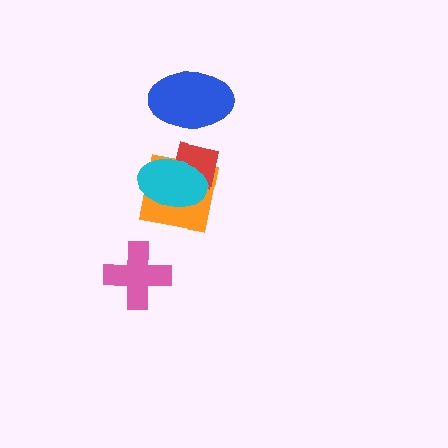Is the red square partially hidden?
Yes, it is partially covered by another shape.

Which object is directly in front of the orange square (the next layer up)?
The red square is directly in front of the orange square.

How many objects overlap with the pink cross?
0 objects overlap with the pink cross.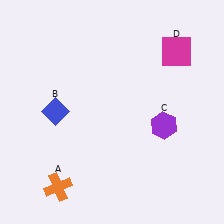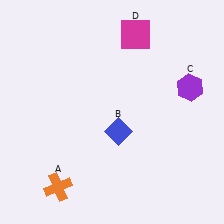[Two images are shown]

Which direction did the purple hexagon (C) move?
The purple hexagon (C) moved up.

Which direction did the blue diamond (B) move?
The blue diamond (B) moved right.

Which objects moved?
The objects that moved are: the blue diamond (B), the purple hexagon (C), the magenta square (D).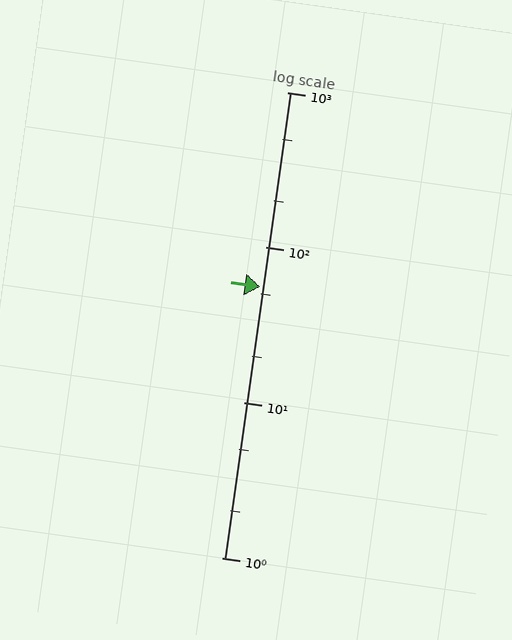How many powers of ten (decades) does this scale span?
The scale spans 3 decades, from 1 to 1000.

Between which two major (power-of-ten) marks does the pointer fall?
The pointer is between 10 and 100.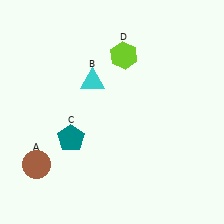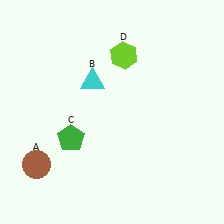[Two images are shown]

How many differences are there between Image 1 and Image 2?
There is 1 difference between the two images.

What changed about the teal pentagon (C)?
In Image 1, C is teal. In Image 2, it changed to green.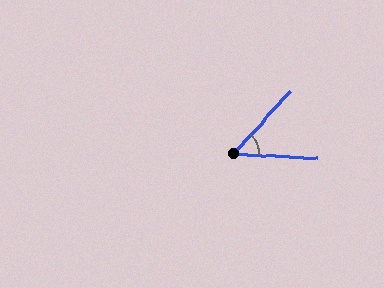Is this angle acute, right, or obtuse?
It is acute.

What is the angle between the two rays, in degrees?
Approximately 51 degrees.